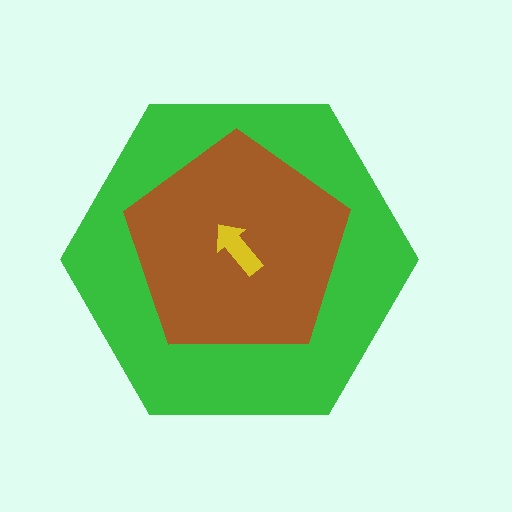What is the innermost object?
The yellow arrow.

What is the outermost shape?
The green hexagon.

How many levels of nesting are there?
3.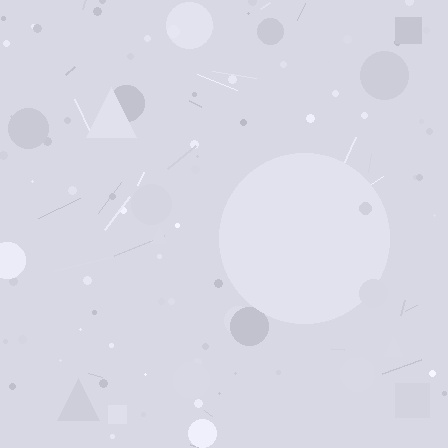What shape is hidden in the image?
A circle is hidden in the image.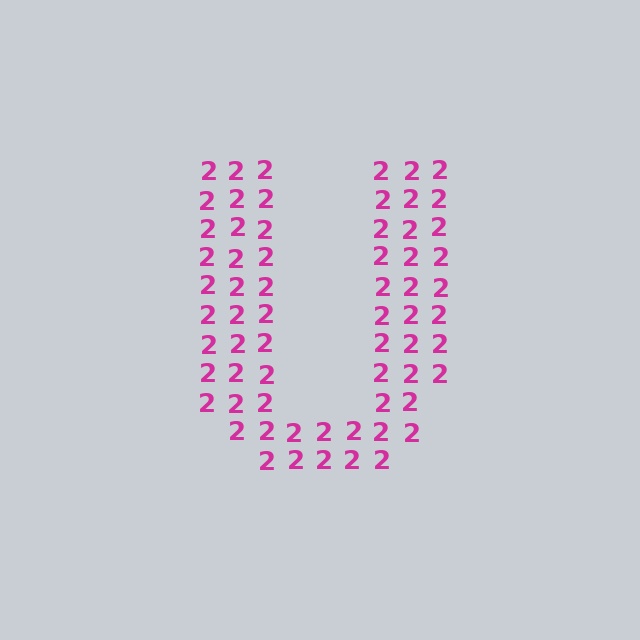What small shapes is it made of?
It is made of small digit 2's.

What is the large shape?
The large shape is the letter U.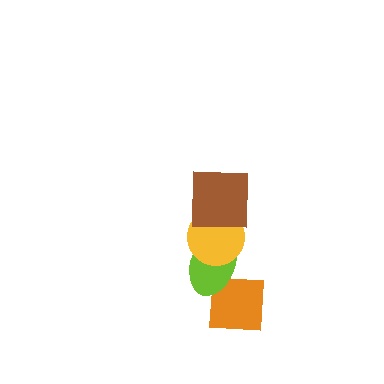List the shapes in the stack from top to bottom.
From top to bottom: the brown square, the yellow circle, the lime ellipse, the orange square.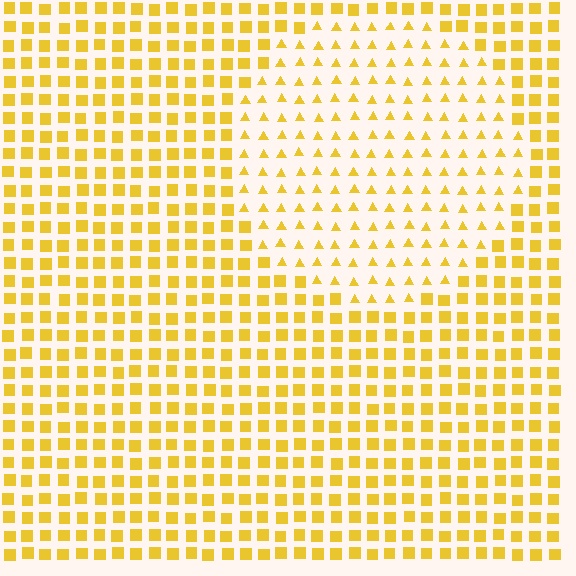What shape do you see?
I see a circle.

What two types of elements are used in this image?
The image uses triangles inside the circle region and squares outside it.